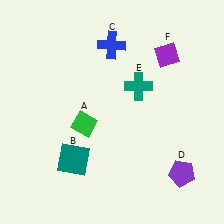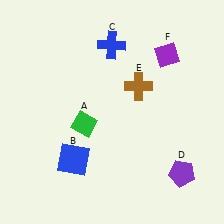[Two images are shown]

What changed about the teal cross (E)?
In Image 1, E is teal. In Image 2, it changed to brown.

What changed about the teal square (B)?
In Image 1, B is teal. In Image 2, it changed to blue.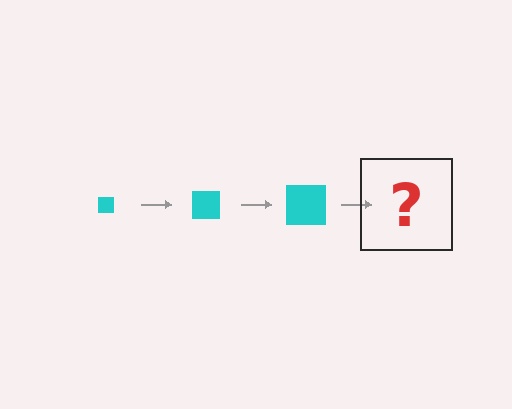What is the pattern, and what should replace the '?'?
The pattern is that the square gets progressively larger each step. The '?' should be a cyan square, larger than the previous one.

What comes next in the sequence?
The next element should be a cyan square, larger than the previous one.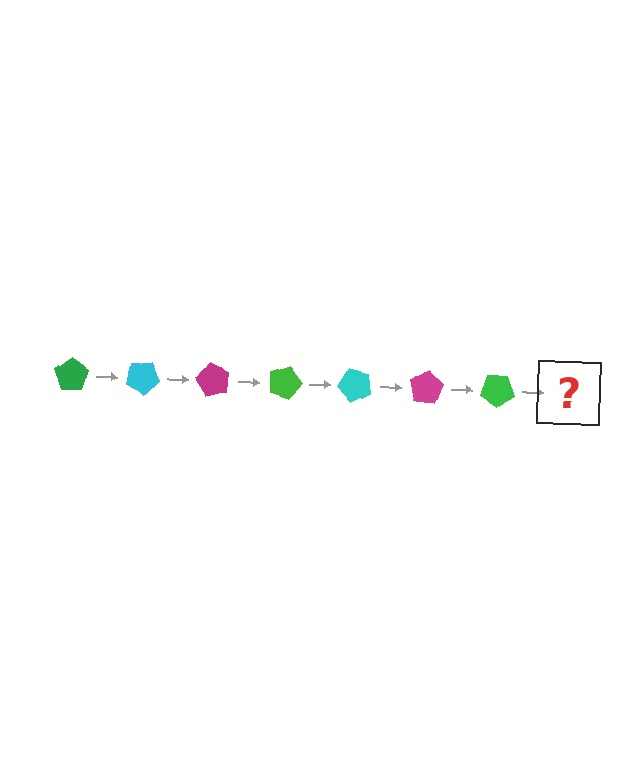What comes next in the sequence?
The next element should be a cyan pentagon, rotated 210 degrees from the start.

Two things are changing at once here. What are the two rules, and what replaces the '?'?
The two rules are that it rotates 30 degrees each step and the color cycles through green, cyan, and magenta. The '?' should be a cyan pentagon, rotated 210 degrees from the start.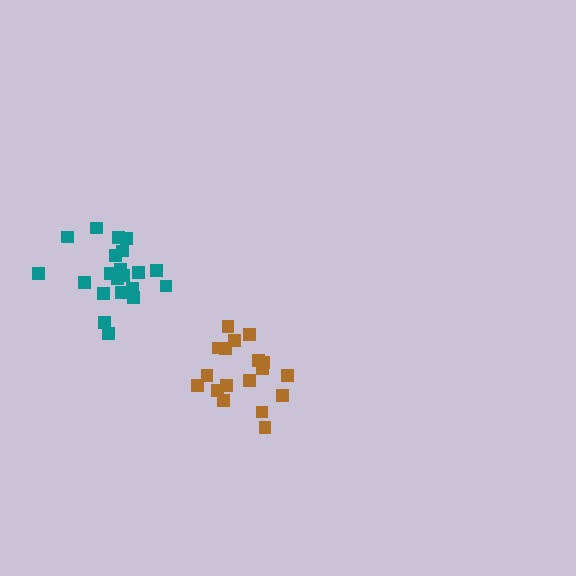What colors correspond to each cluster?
The clusters are colored: brown, teal.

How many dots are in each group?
Group 1: 18 dots, Group 2: 21 dots (39 total).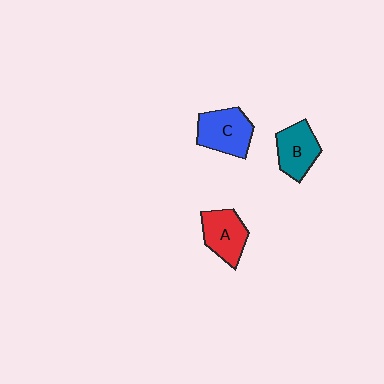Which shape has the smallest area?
Shape B (teal).